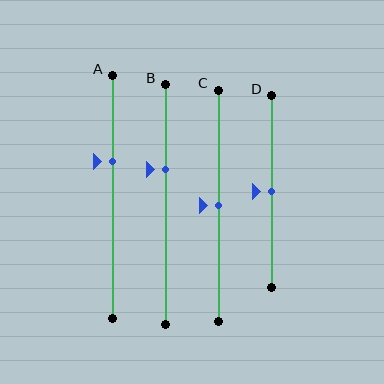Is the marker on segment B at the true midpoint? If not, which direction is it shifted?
No, the marker on segment B is shifted upward by about 15% of the segment length.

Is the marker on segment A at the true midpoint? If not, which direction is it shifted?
No, the marker on segment A is shifted upward by about 15% of the segment length.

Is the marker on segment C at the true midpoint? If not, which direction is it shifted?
Yes, the marker on segment C is at the true midpoint.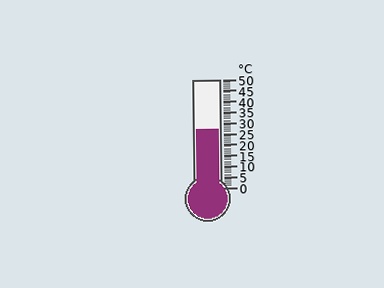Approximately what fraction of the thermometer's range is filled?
The thermometer is filled to approximately 55% of its range.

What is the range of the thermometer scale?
The thermometer scale ranges from 0°C to 50°C.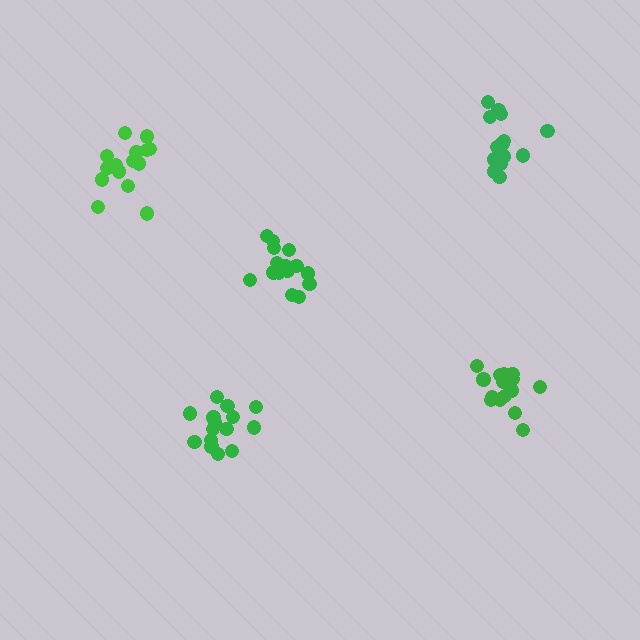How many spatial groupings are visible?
There are 5 spatial groupings.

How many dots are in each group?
Group 1: 15 dots, Group 2: 16 dots, Group 3: 15 dots, Group 4: 15 dots, Group 5: 15 dots (76 total).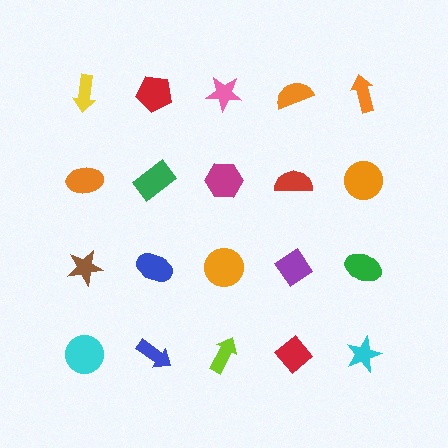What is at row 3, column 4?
A purple diamond.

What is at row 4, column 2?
A blue arrow.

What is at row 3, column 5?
A green ellipse.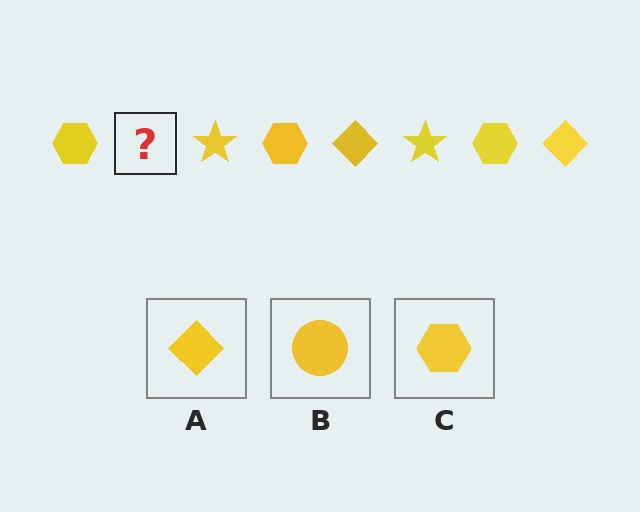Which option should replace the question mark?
Option A.